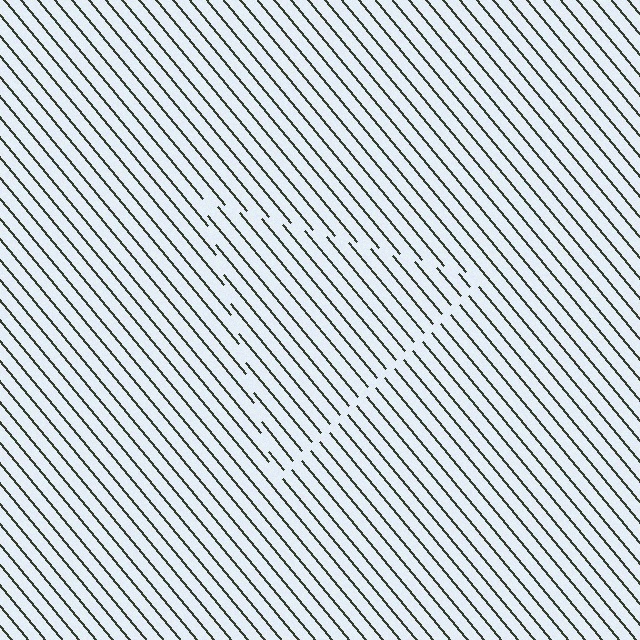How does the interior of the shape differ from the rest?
The interior of the shape contains the same grating, shifted by half a period — the contour is defined by the phase discontinuity where line-ends from the inner and outer gratings abut.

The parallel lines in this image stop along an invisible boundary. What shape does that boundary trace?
An illusory triangle. The interior of the shape contains the same grating, shifted by half a period — the contour is defined by the phase discontinuity where line-ends from the inner and outer gratings abut.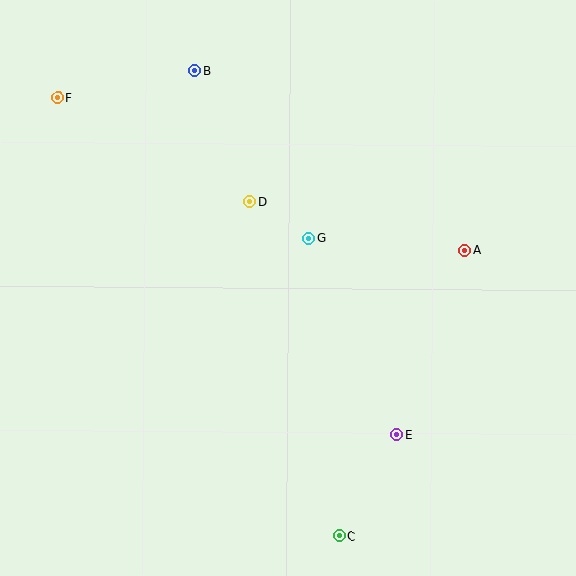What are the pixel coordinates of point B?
Point B is at (195, 71).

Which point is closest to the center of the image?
Point G at (309, 238) is closest to the center.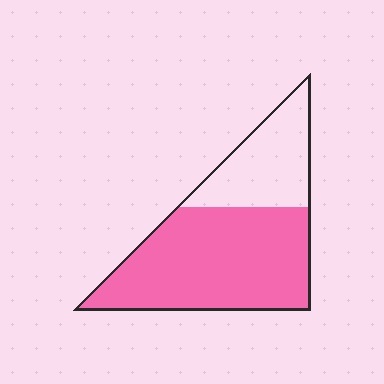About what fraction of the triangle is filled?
About two thirds (2/3).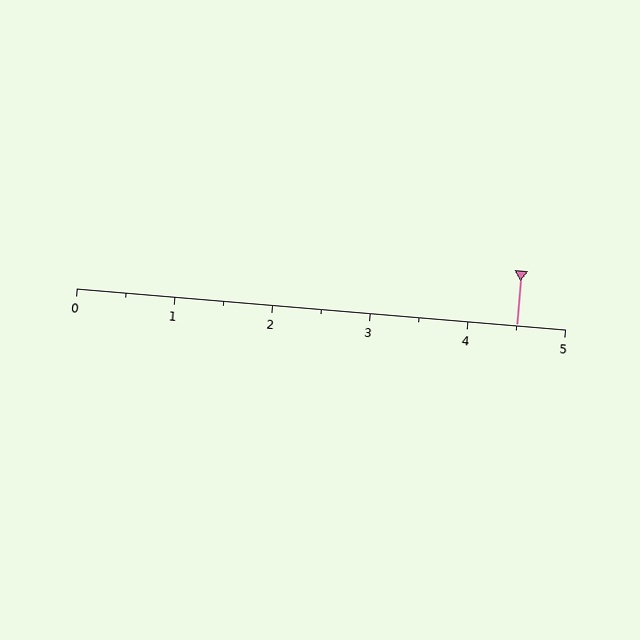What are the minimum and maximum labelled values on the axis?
The axis runs from 0 to 5.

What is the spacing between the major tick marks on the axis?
The major ticks are spaced 1 apart.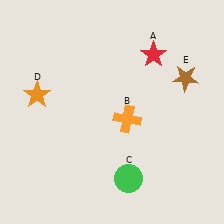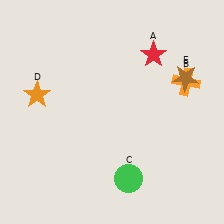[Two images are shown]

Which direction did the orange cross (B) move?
The orange cross (B) moved right.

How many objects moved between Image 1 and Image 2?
1 object moved between the two images.